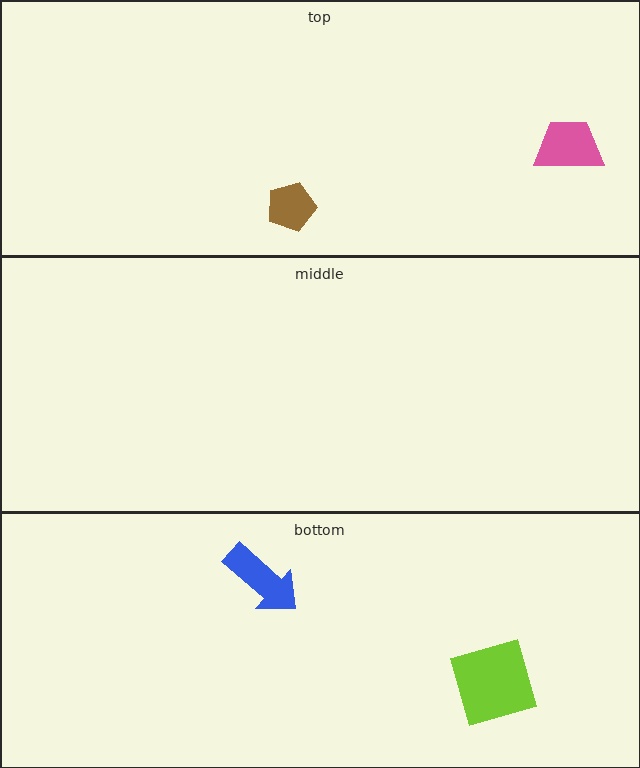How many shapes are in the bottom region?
2.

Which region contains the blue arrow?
The bottom region.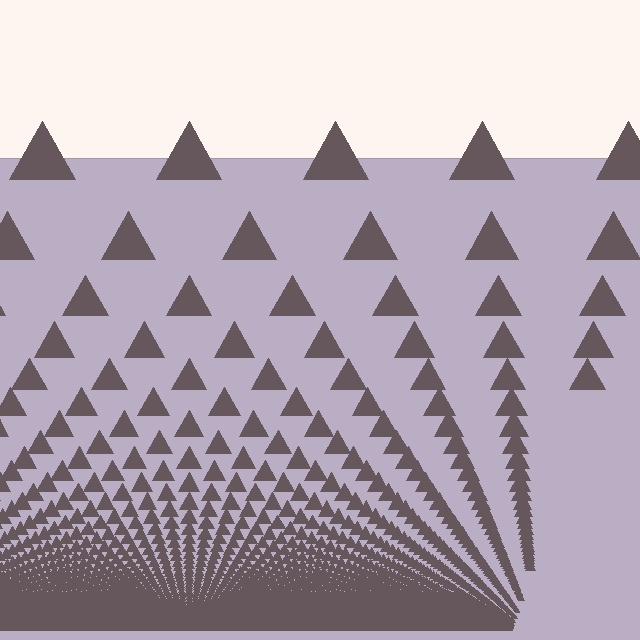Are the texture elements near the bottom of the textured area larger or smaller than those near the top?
Smaller. The gradient is inverted — elements near the bottom are smaller and denser.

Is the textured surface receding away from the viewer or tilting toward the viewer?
The surface appears to tilt toward the viewer. Texture elements get larger and sparser toward the top.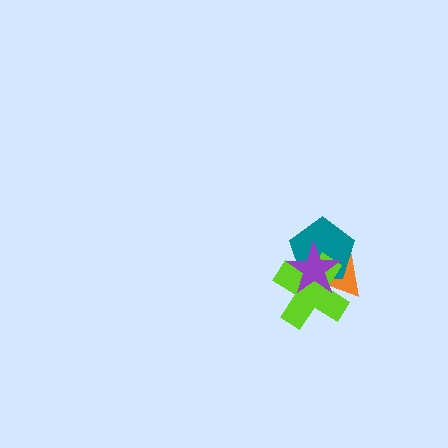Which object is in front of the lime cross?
The purple star is in front of the lime cross.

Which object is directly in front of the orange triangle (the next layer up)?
The teal pentagon is directly in front of the orange triangle.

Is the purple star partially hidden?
No, no other shape covers it.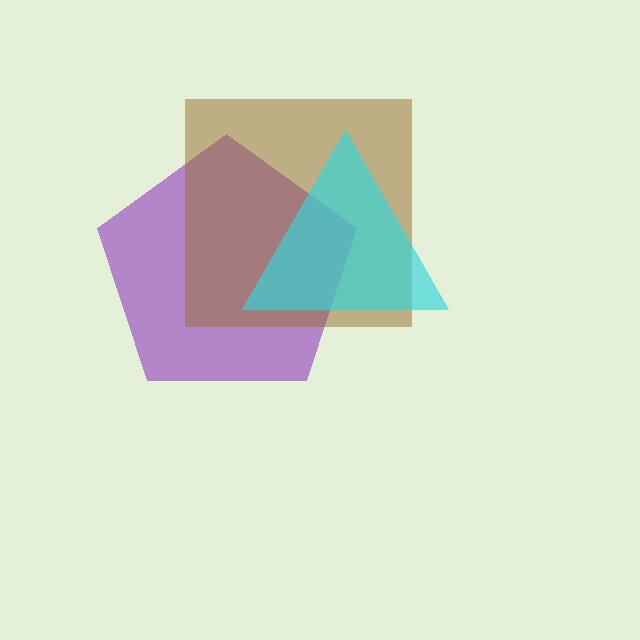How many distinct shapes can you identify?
There are 3 distinct shapes: a purple pentagon, a brown square, a cyan triangle.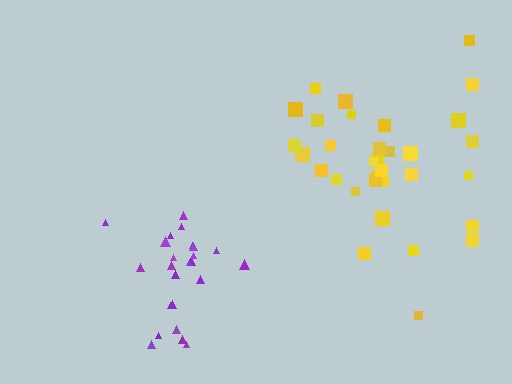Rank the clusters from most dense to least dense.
purple, yellow.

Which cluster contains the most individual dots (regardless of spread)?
Yellow (33).